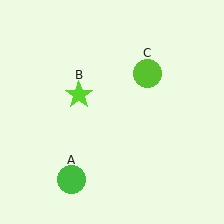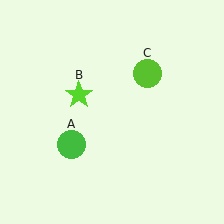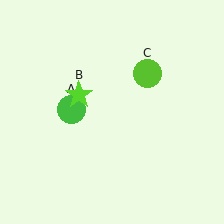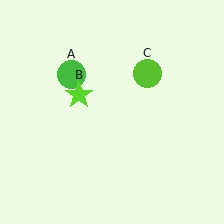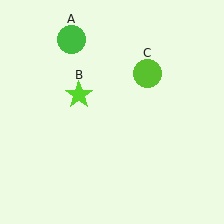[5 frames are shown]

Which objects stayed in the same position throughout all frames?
Lime star (object B) and lime circle (object C) remained stationary.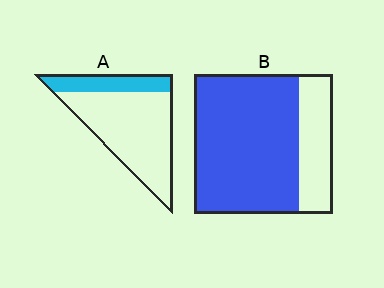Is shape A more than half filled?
No.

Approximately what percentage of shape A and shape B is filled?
A is approximately 25% and B is approximately 75%.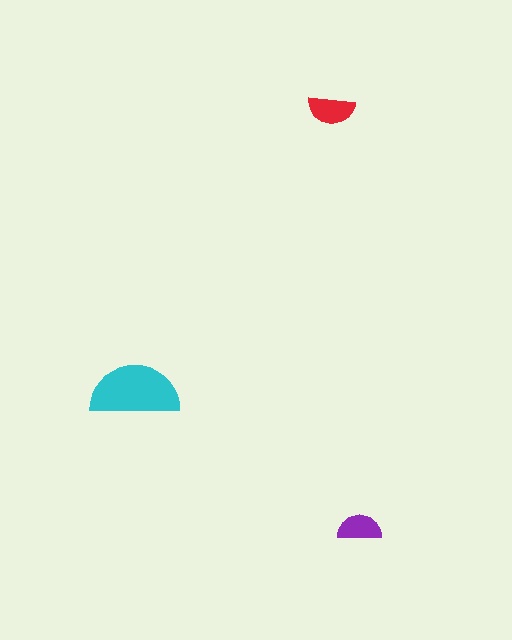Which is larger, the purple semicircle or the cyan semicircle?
The cyan one.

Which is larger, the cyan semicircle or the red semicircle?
The cyan one.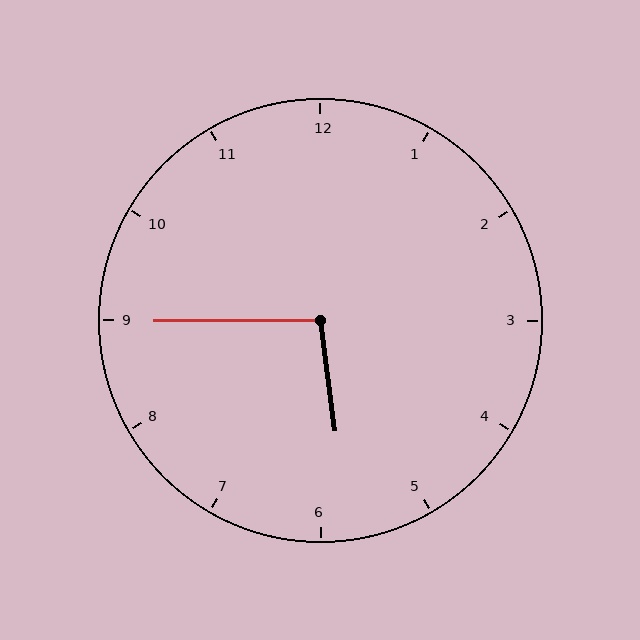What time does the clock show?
5:45.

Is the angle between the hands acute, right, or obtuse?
It is obtuse.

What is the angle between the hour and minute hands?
Approximately 98 degrees.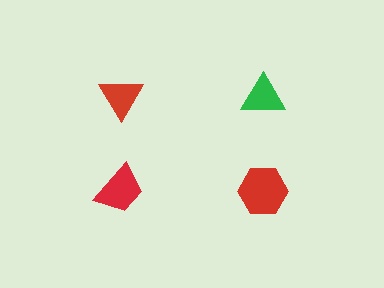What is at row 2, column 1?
A red trapezoid.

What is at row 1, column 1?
A red triangle.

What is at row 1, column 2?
A green triangle.